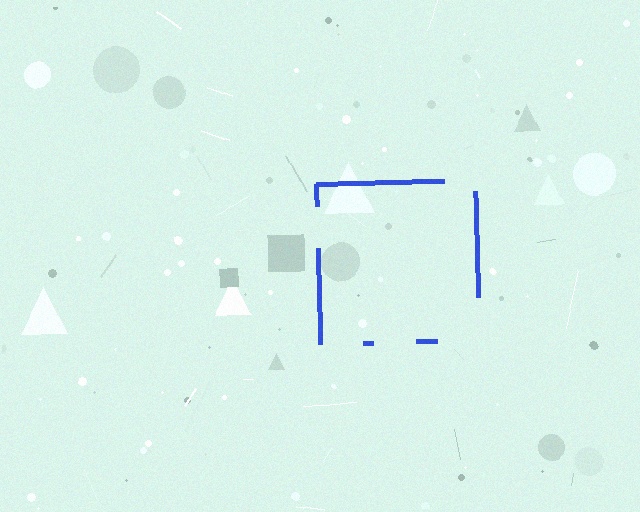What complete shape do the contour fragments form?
The contour fragments form a square.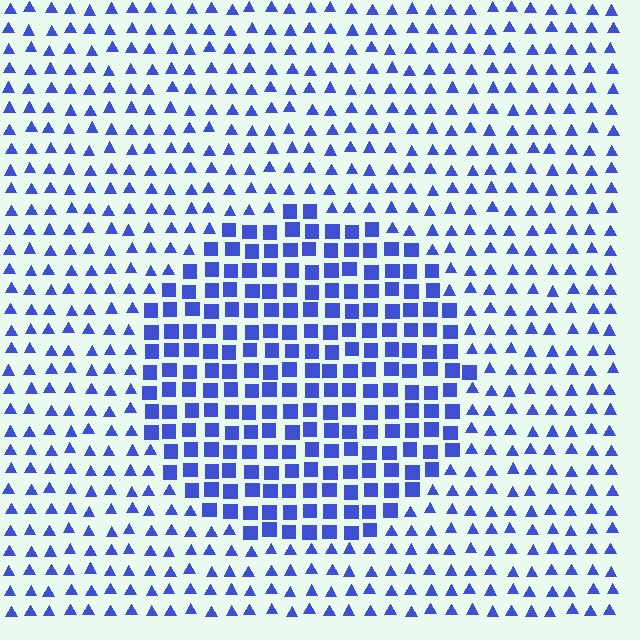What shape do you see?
I see a circle.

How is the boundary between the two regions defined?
The boundary is defined by a change in element shape: squares inside vs. triangles outside. All elements share the same color and spacing.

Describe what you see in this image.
The image is filled with small blue elements arranged in a uniform grid. A circle-shaped region contains squares, while the surrounding area contains triangles. The boundary is defined purely by the change in element shape.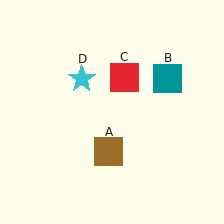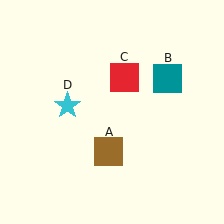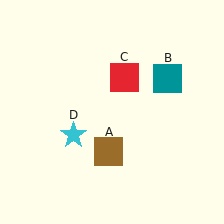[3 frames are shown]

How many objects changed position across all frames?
1 object changed position: cyan star (object D).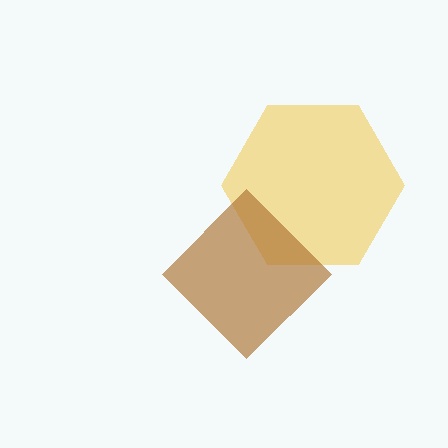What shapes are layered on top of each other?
The layered shapes are: a yellow hexagon, a brown diamond.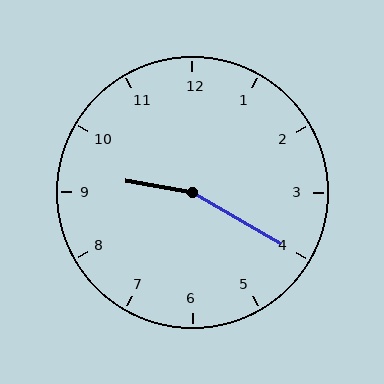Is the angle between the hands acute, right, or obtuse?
It is obtuse.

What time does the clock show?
9:20.